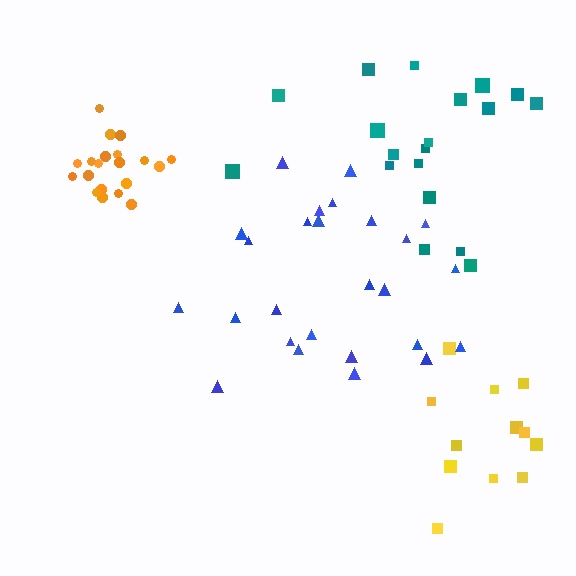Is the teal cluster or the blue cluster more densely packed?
Blue.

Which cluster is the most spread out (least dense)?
Yellow.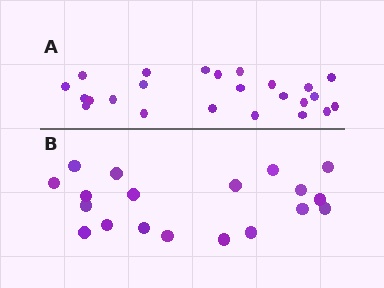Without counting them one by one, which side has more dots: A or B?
Region A (the top region) has more dots.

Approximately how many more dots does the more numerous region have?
Region A has about 5 more dots than region B.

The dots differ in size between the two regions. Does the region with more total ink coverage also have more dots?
No. Region B has more total ink coverage because its dots are larger, but region A actually contains more individual dots. Total area can be misleading — the number of items is what matters here.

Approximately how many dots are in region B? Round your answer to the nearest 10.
About 20 dots. (The exact count is 19, which rounds to 20.)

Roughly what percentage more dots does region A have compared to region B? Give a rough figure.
About 25% more.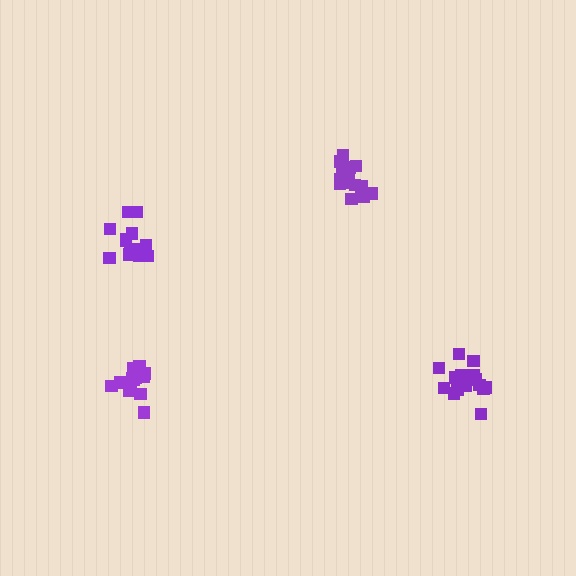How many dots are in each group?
Group 1: 15 dots, Group 2: 15 dots, Group 3: 18 dots, Group 4: 14 dots (62 total).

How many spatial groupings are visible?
There are 4 spatial groupings.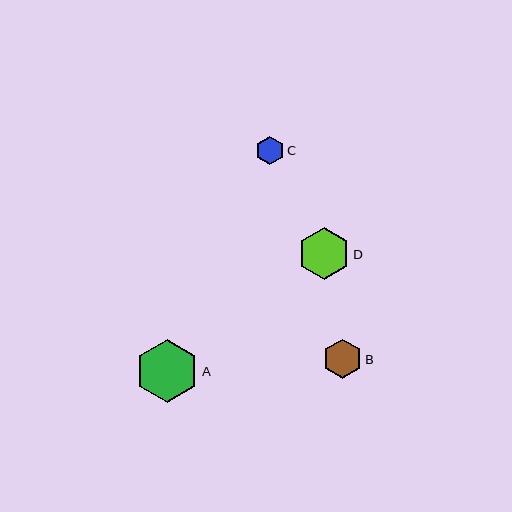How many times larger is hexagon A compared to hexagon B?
Hexagon A is approximately 1.6 times the size of hexagon B.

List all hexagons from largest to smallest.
From largest to smallest: A, D, B, C.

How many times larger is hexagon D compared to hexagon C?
Hexagon D is approximately 1.8 times the size of hexagon C.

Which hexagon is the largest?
Hexagon A is the largest with a size of approximately 63 pixels.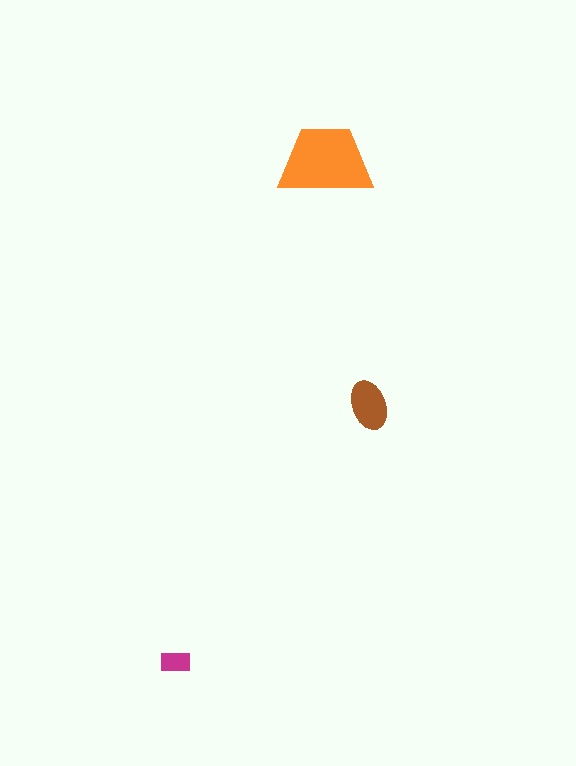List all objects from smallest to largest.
The magenta rectangle, the brown ellipse, the orange trapezoid.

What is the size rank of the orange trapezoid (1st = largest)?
1st.